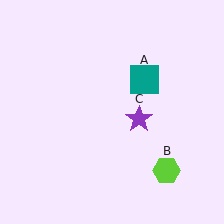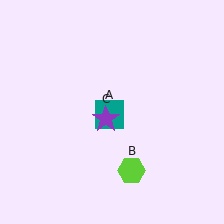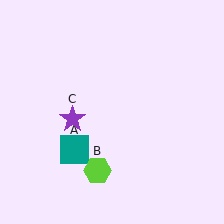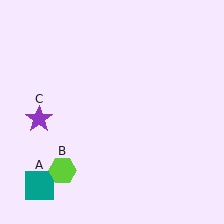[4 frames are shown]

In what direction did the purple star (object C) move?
The purple star (object C) moved left.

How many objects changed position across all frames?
3 objects changed position: teal square (object A), lime hexagon (object B), purple star (object C).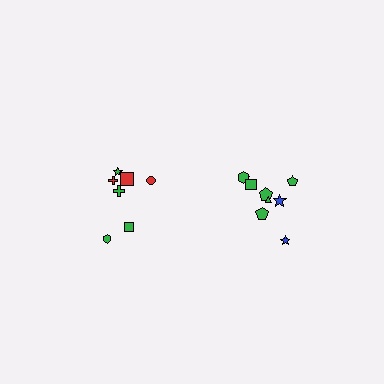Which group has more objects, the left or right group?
The right group.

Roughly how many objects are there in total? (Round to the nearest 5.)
Roughly 15 objects in total.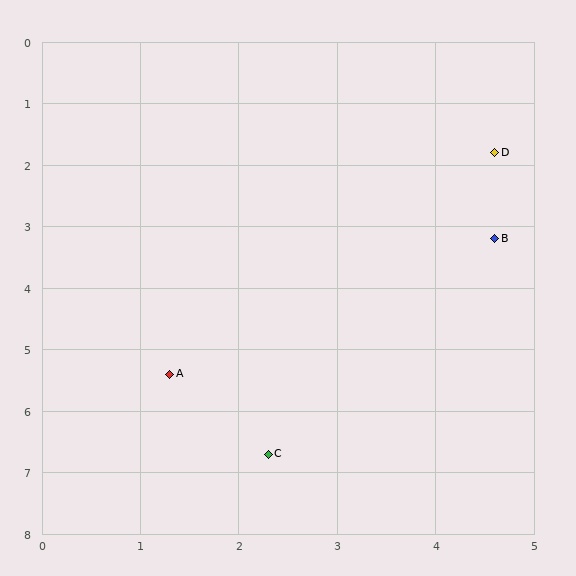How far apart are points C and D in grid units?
Points C and D are about 5.4 grid units apart.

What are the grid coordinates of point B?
Point B is at approximately (4.6, 3.2).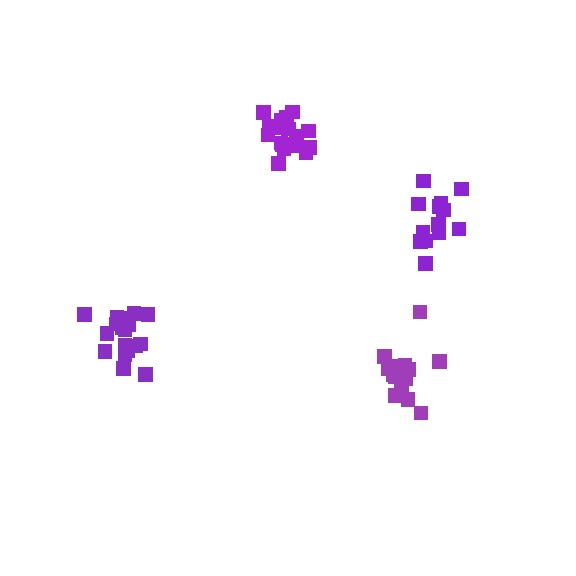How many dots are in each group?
Group 1: 18 dots, Group 2: 13 dots, Group 3: 18 dots, Group 4: 15 dots (64 total).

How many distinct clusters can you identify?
There are 4 distinct clusters.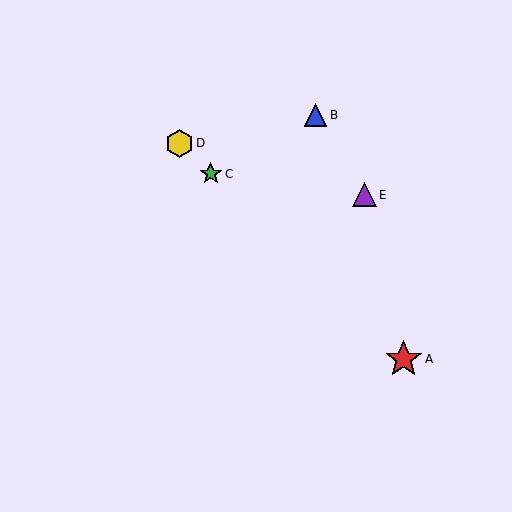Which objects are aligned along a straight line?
Objects A, C, D are aligned along a straight line.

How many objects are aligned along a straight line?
3 objects (A, C, D) are aligned along a straight line.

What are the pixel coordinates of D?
Object D is at (179, 143).